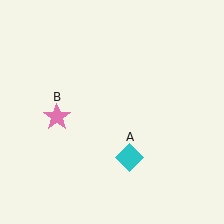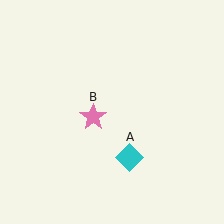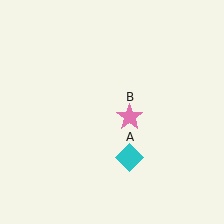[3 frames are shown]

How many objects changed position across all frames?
1 object changed position: pink star (object B).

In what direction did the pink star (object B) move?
The pink star (object B) moved right.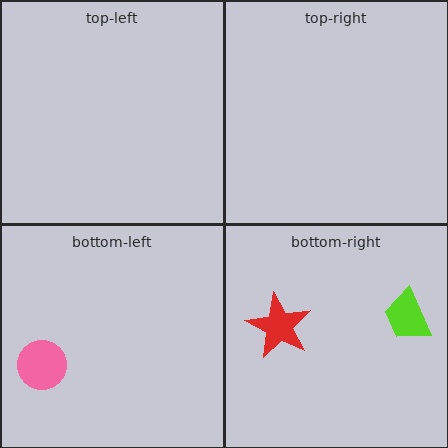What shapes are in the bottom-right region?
The lime trapezoid, the red star.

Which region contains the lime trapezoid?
The bottom-right region.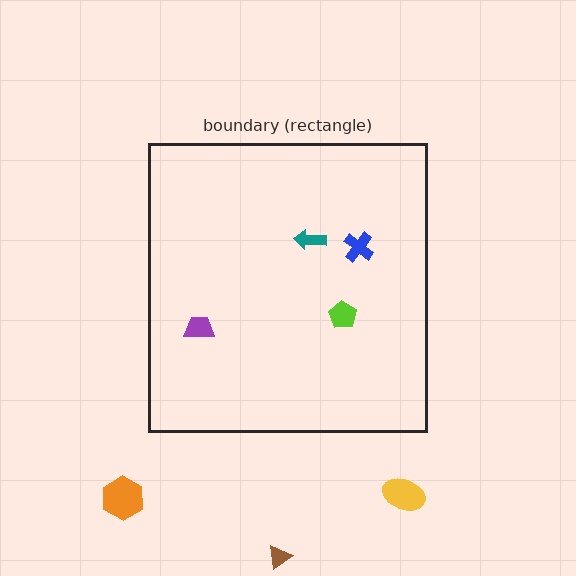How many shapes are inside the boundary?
4 inside, 3 outside.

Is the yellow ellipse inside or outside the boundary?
Outside.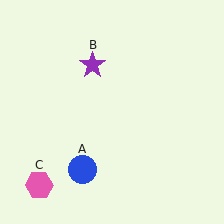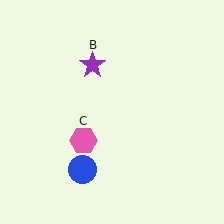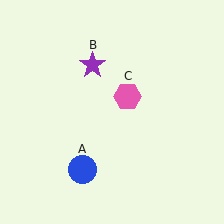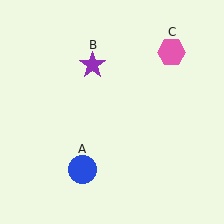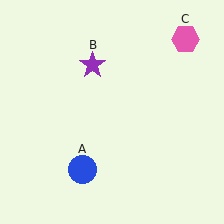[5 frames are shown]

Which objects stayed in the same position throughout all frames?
Blue circle (object A) and purple star (object B) remained stationary.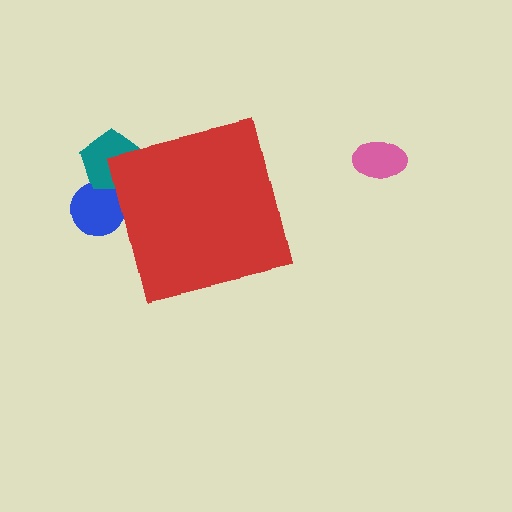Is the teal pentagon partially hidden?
Yes, the teal pentagon is partially hidden behind the red square.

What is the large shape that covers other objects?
A red square.